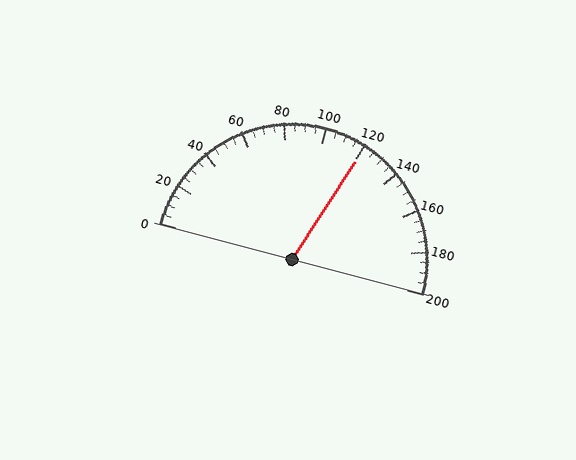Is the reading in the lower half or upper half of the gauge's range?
The reading is in the upper half of the range (0 to 200).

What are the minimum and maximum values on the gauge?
The gauge ranges from 0 to 200.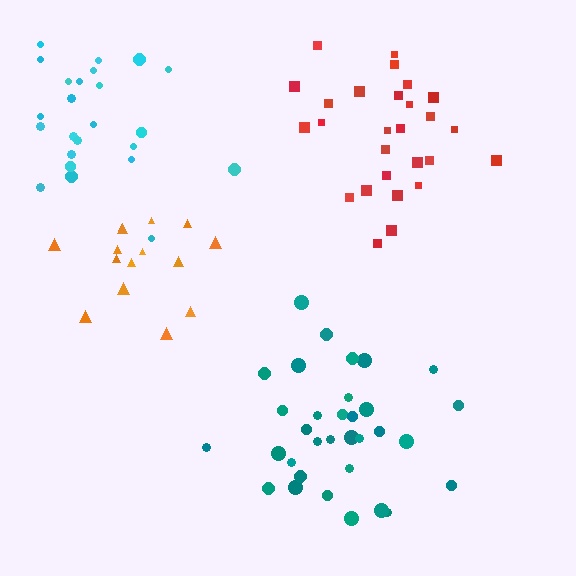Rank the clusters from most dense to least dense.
teal, red, orange, cyan.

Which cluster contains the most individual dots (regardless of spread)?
Teal (33).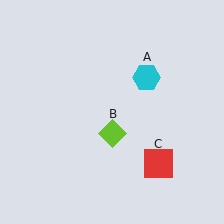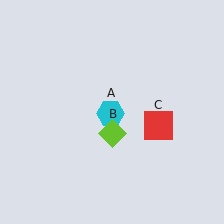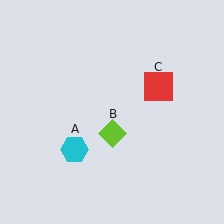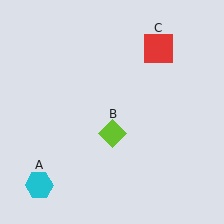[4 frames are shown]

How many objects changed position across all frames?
2 objects changed position: cyan hexagon (object A), red square (object C).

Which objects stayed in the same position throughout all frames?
Lime diamond (object B) remained stationary.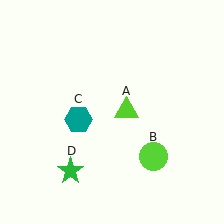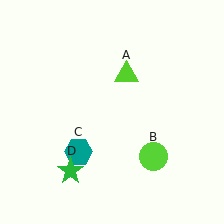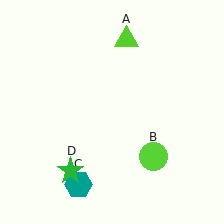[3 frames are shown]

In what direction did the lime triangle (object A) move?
The lime triangle (object A) moved up.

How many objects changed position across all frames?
2 objects changed position: lime triangle (object A), teal hexagon (object C).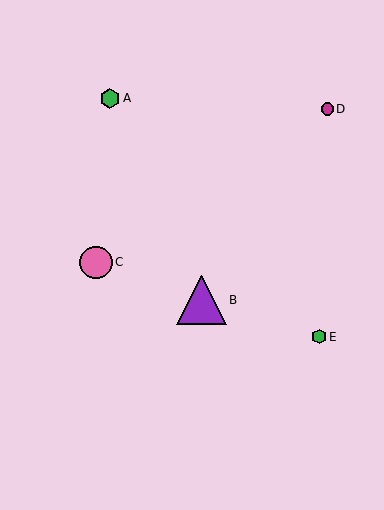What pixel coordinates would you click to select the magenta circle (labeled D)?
Click at (327, 109) to select the magenta circle D.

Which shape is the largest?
The purple triangle (labeled B) is the largest.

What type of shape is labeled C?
Shape C is a pink circle.